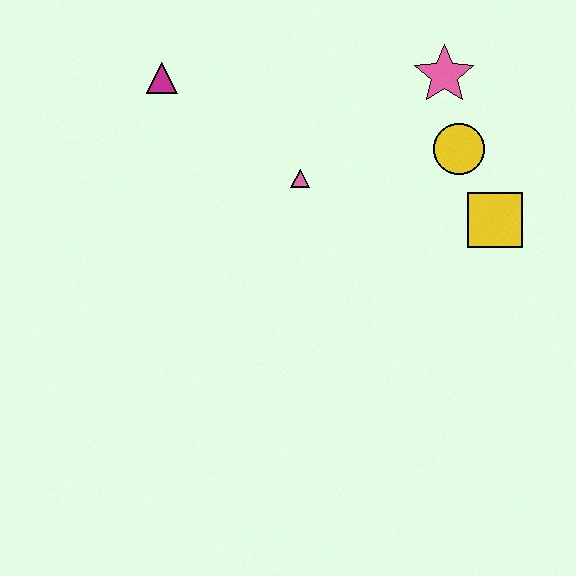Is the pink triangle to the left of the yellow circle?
Yes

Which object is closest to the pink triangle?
The yellow circle is closest to the pink triangle.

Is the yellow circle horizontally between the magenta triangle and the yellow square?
Yes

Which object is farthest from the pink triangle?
The yellow square is farthest from the pink triangle.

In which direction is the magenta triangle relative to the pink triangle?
The magenta triangle is to the left of the pink triangle.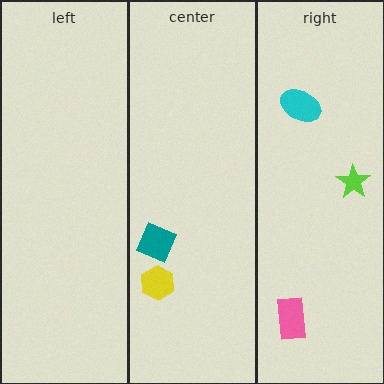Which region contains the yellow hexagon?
The center region.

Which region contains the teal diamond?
The center region.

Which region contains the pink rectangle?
The right region.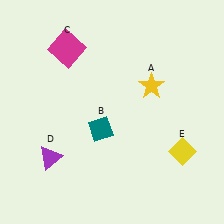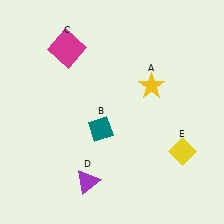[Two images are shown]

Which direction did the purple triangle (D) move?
The purple triangle (D) moved right.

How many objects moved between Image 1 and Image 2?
1 object moved between the two images.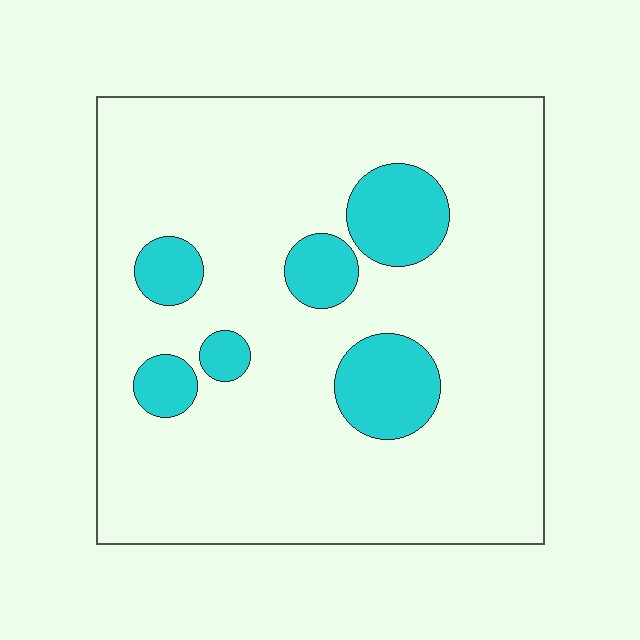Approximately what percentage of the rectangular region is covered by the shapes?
Approximately 15%.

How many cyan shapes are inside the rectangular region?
6.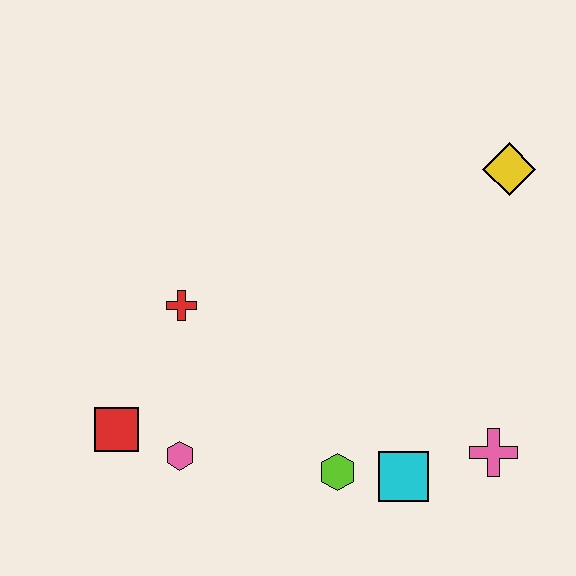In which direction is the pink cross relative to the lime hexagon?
The pink cross is to the right of the lime hexagon.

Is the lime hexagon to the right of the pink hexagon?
Yes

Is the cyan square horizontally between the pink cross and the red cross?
Yes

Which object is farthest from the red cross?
The yellow diamond is farthest from the red cross.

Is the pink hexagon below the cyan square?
No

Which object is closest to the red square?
The pink hexagon is closest to the red square.